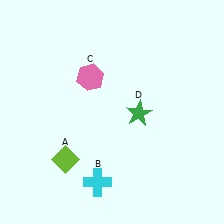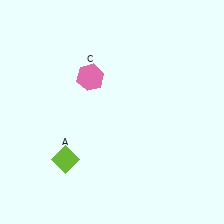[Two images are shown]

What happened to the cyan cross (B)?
The cyan cross (B) was removed in Image 2. It was in the bottom-left area of Image 1.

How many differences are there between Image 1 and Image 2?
There are 2 differences between the two images.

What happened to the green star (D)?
The green star (D) was removed in Image 2. It was in the bottom-right area of Image 1.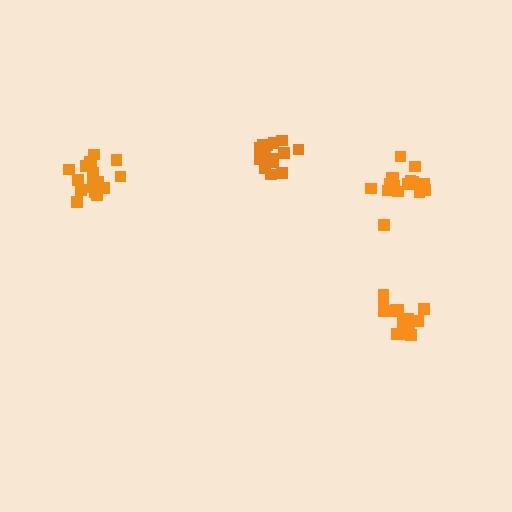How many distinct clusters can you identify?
There are 4 distinct clusters.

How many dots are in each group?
Group 1: 17 dots, Group 2: 16 dots, Group 3: 18 dots, Group 4: 15 dots (66 total).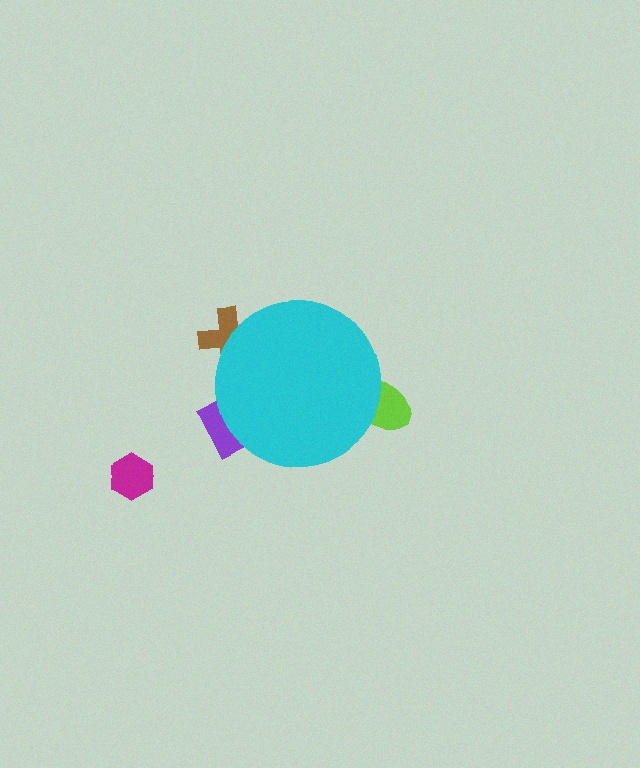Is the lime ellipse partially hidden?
Yes, the lime ellipse is partially hidden behind the cyan circle.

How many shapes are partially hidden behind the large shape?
3 shapes are partially hidden.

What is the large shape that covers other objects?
A cyan circle.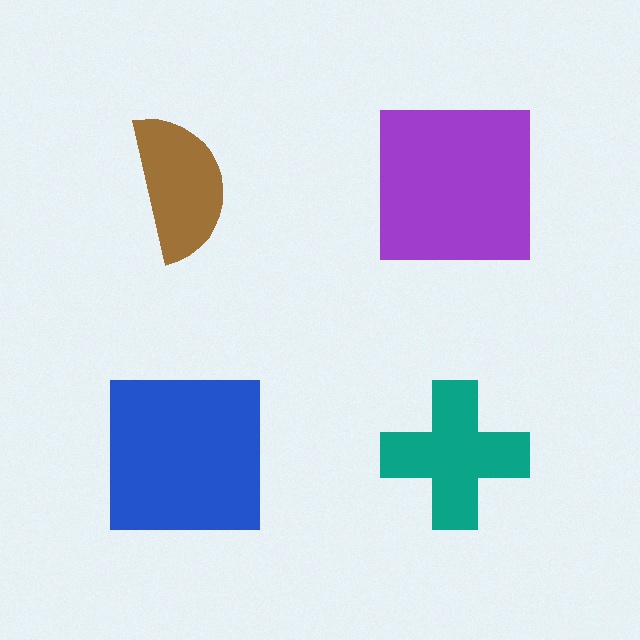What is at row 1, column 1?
A brown semicircle.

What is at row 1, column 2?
A purple square.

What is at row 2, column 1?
A blue square.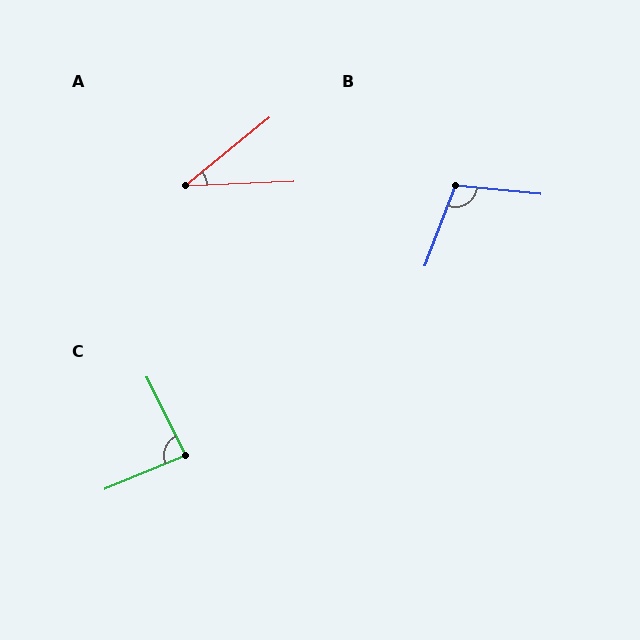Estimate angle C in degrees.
Approximately 87 degrees.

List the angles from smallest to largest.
A (37°), C (87°), B (105°).